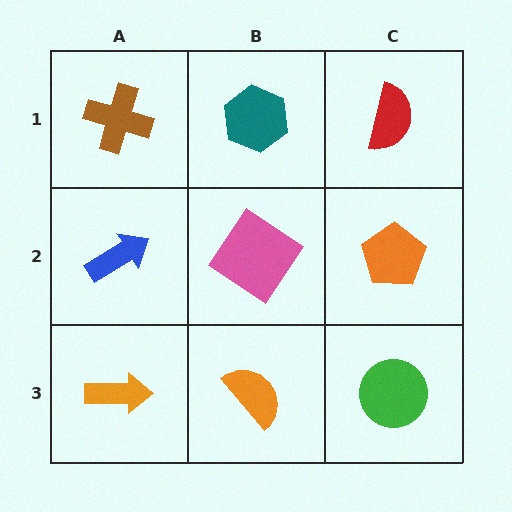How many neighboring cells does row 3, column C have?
2.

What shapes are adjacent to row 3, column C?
An orange pentagon (row 2, column C), an orange semicircle (row 3, column B).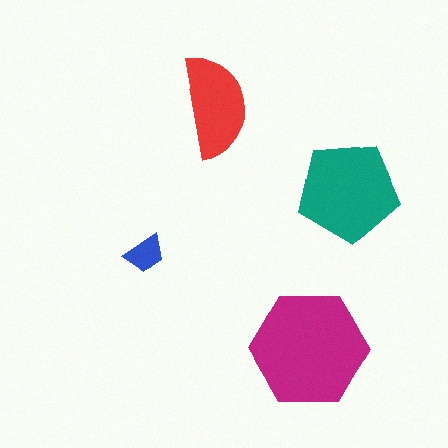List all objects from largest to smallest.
The magenta hexagon, the teal pentagon, the red semicircle, the blue trapezoid.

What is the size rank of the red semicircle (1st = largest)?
3rd.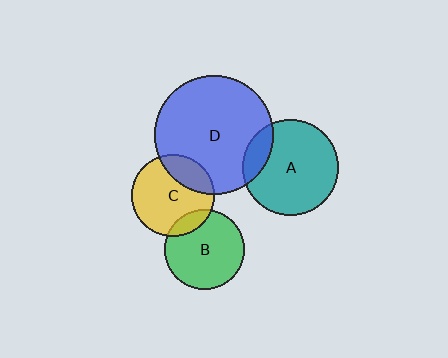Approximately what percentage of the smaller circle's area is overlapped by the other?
Approximately 15%.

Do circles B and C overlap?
Yes.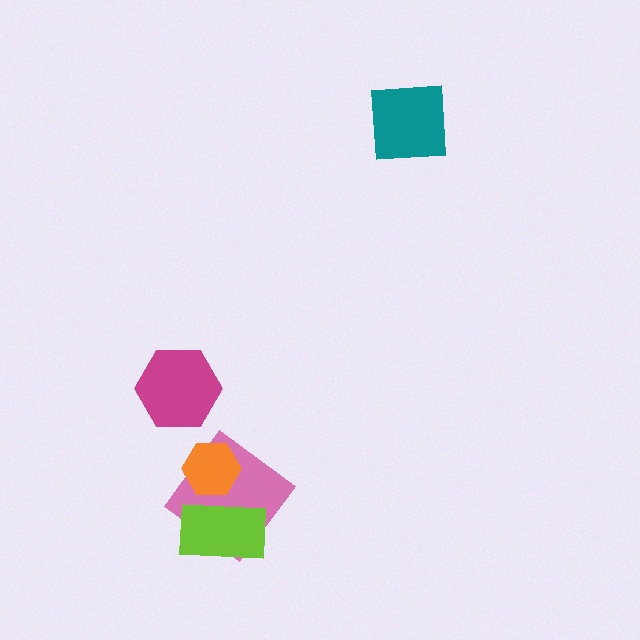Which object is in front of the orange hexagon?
The lime rectangle is in front of the orange hexagon.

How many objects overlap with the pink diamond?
2 objects overlap with the pink diamond.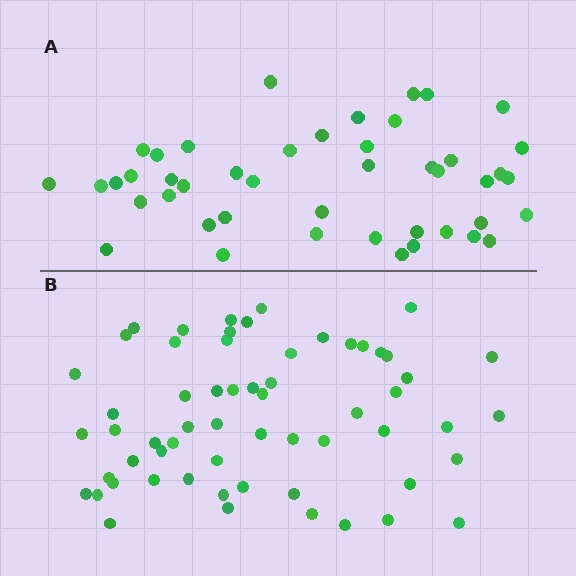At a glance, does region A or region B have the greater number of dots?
Region B (the bottom region) has more dots.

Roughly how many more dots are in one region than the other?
Region B has approximately 15 more dots than region A.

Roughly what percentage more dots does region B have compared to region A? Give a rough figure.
About 35% more.